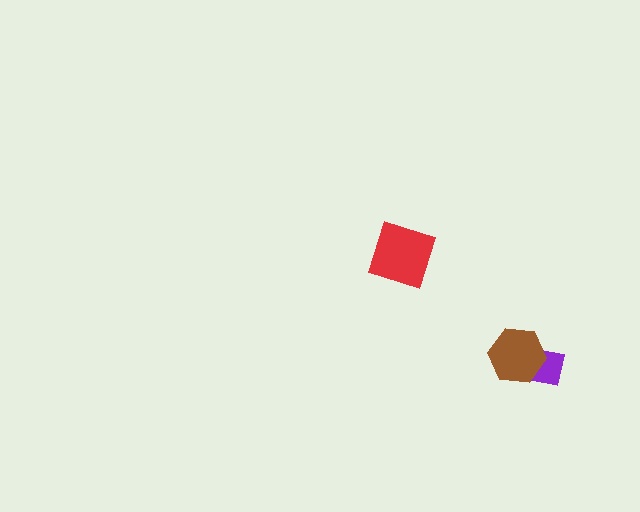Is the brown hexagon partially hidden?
No, no other shape covers it.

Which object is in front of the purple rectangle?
The brown hexagon is in front of the purple rectangle.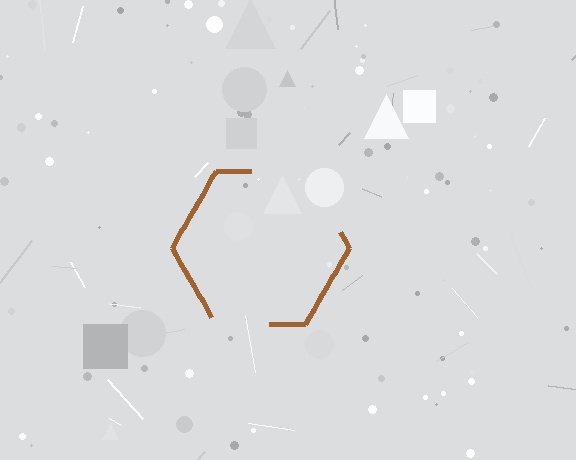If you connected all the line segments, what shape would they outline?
They would outline a hexagon.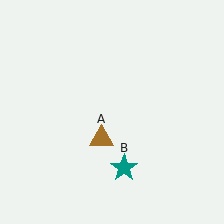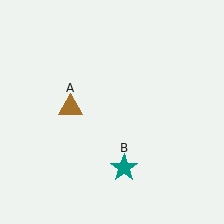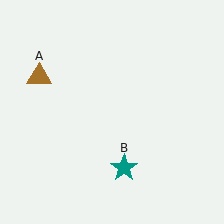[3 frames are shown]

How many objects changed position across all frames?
1 object changed position: brown triangle (object A).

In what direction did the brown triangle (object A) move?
The brown triangle (object A) moved up and to the left.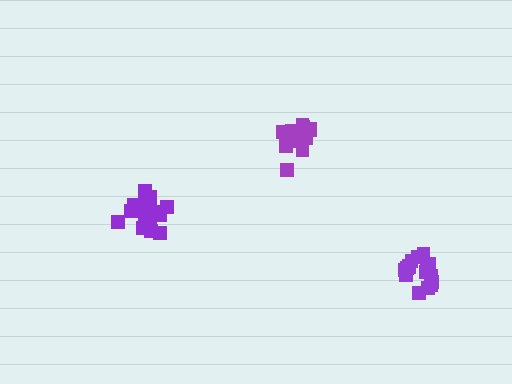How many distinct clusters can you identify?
There are 3 distinct clusters.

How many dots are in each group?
Group 1: 17 dots, Group 2: 17 dots, Group 3: 13 dots (47 total).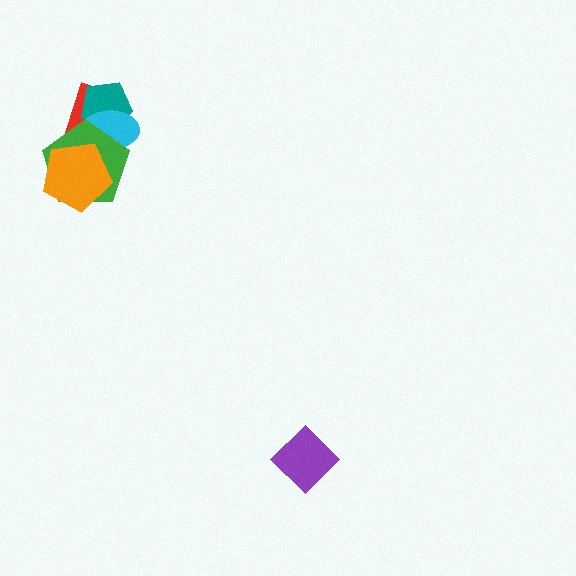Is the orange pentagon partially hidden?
No, no other shape covers it.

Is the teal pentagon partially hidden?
Yes, it is partially covered by another shape.